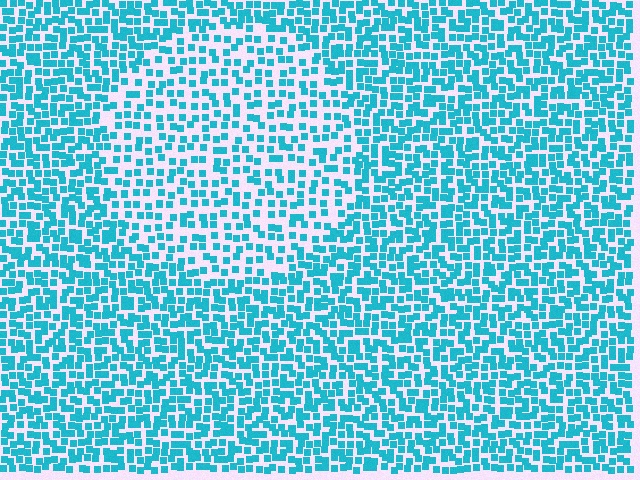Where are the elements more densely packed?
The elements are more densely packed outside the circle boundary.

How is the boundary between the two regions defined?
The boundary is defined by a change in element density (approximately 1.7x ratio). All elements are the same color, size, and shape.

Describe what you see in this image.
The image contains small cyan elements arranged at two different densities. A circle-shaped region is visible where the elements are less densely packed than the surrounding area.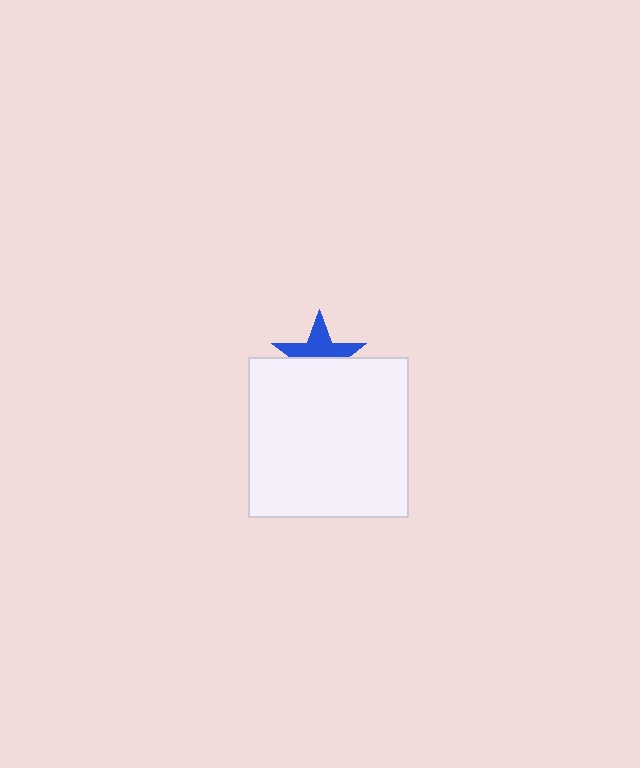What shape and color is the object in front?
The object in front is a white square.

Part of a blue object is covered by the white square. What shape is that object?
It is a star.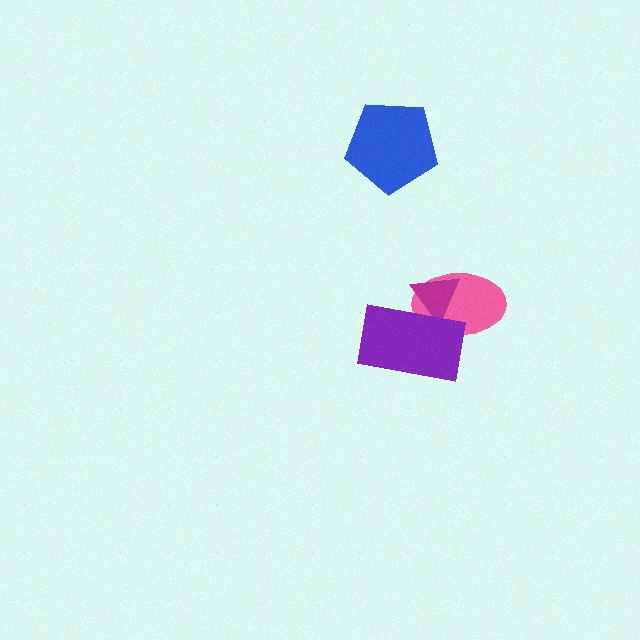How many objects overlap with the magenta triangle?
2 objects overlap with the magenta triangle.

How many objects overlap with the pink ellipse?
2 objects overlap with the pink ellipse.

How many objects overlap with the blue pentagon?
0 objects overlap with the blue pentagon.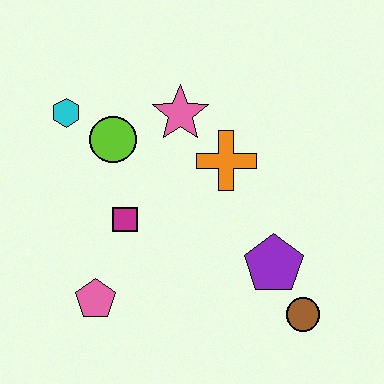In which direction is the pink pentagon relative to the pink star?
The pink pentagon is below the pink star.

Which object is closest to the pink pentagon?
The magenta square is closest to the pink pentagon.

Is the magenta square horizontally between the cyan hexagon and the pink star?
Yes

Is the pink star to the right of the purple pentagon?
No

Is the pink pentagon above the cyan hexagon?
No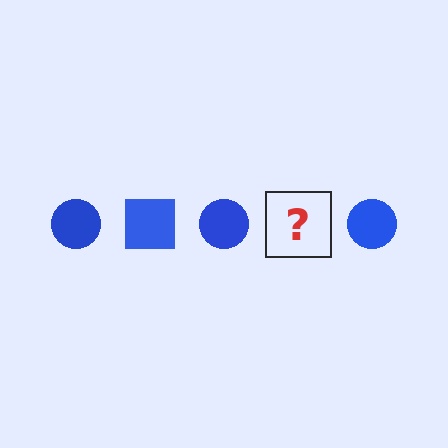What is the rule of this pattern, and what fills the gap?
The rule is that the pattern cycles through circle, square shapes in blue. The gap should be filled with a blue square.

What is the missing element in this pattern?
The missing element is a blue square.